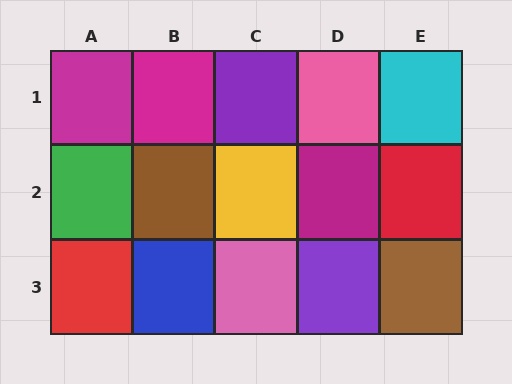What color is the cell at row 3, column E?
Brown.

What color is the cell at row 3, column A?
Red.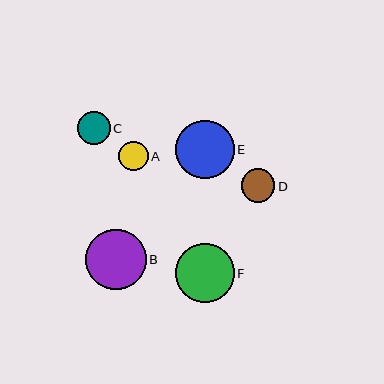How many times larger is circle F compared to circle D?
Circle F is approximately 1.7 times the size of circle D.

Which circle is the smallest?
Circle A is the smallest with a size of approximately 30 pixels.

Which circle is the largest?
Circle B is the largest with a size of approximately 60 pixels.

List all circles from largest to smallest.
From largest to smallest: B, F, E, D, C, A.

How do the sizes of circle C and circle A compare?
Circle C and circle A are approximately the same size.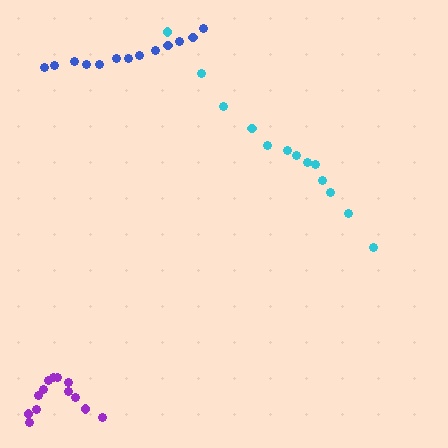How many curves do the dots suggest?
There are 3 distinct paths.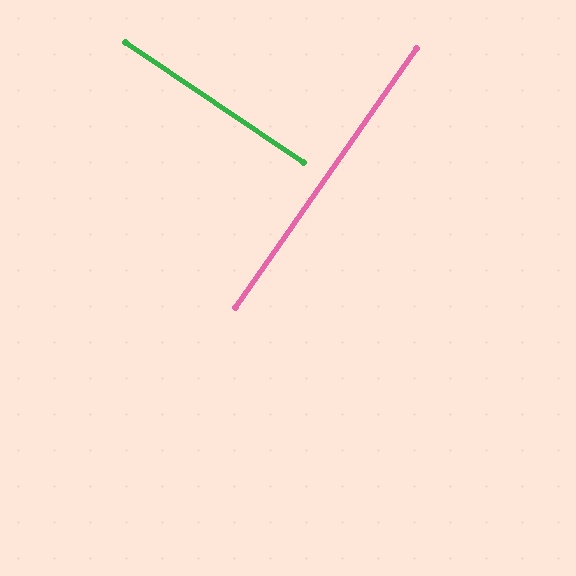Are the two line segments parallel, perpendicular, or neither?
Perpendicular — they meet at approximately 89°.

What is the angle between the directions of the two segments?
Approximately 89 degrees.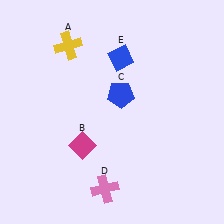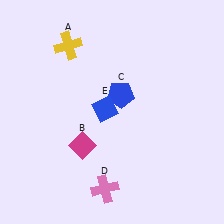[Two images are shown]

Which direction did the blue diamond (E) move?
The blue diamond (E) moved down.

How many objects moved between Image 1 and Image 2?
1 object moved between the two images.